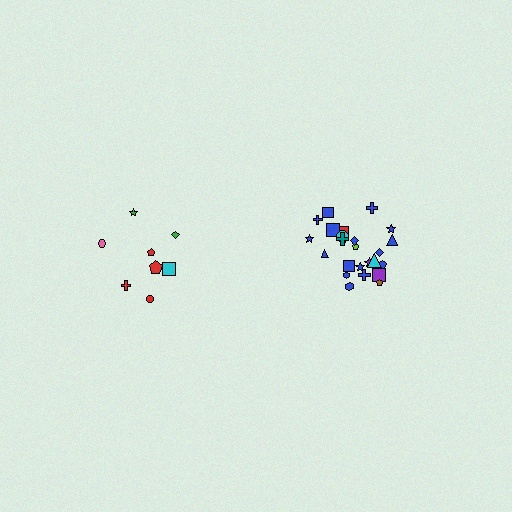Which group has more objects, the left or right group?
The right group.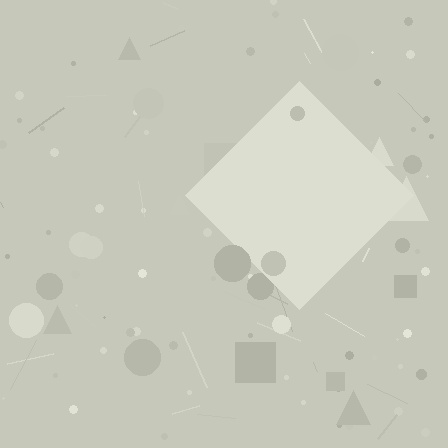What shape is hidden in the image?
A diamond is hidden in the image.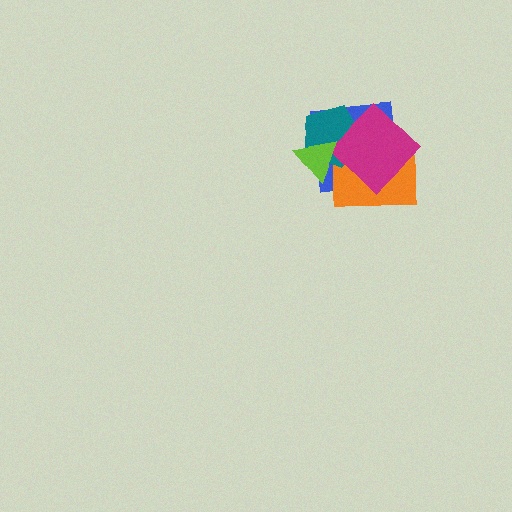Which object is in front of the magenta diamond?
The lime triangle is in front of the magenta diamond.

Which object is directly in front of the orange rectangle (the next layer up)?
The teal pentagon is directly in front of the orange rectangle.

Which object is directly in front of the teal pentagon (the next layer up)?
The magenta diamond is directly in front of the teal pentagon.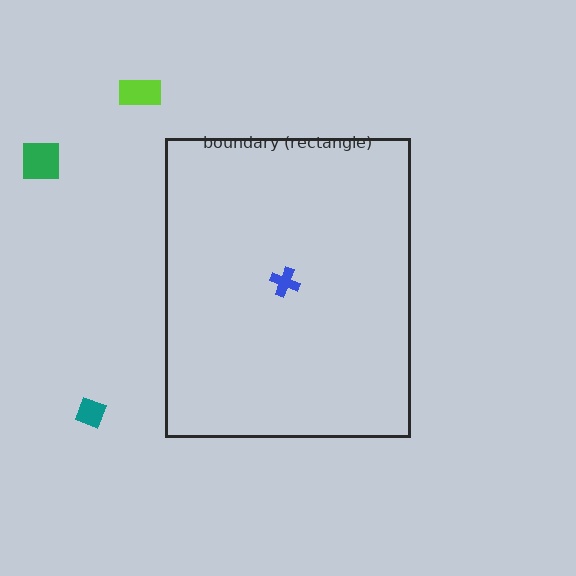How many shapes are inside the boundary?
1 inside, 3 outside.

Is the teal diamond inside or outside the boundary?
Outside.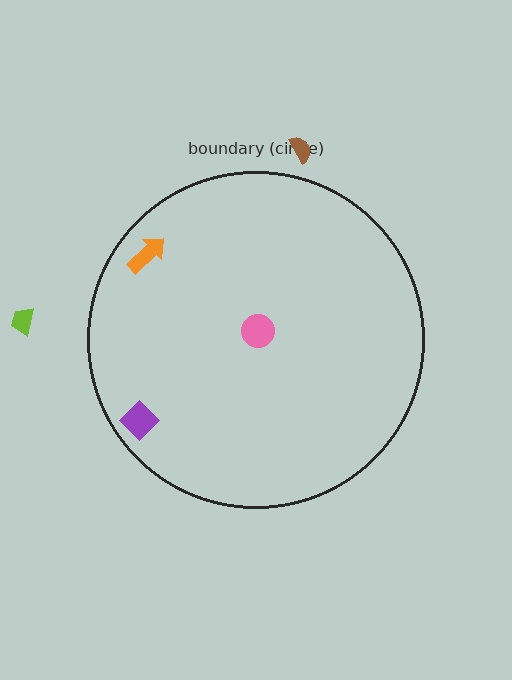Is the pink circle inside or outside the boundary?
Inside.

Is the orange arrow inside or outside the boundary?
Inside.